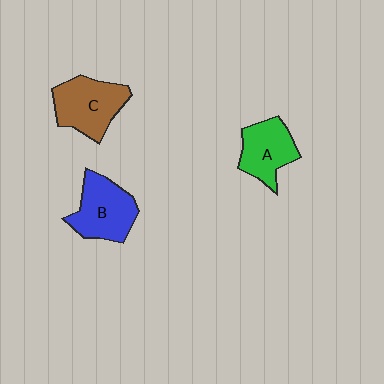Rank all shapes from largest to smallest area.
From largest to smallest: C (brown), B (blue), A (green).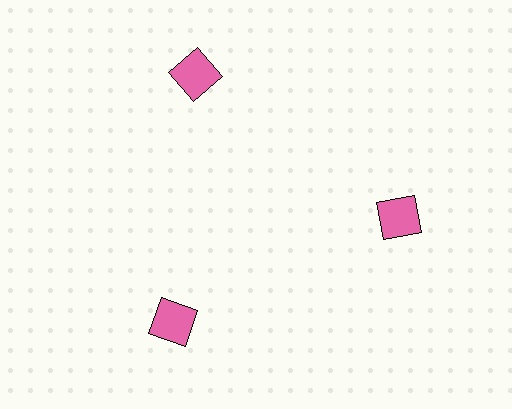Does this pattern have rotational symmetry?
Yes, this pattern has 3-fold rotational symmetry. It looks the same after rotating 120 degrees around the center.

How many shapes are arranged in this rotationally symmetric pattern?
There are 3 shapes, arranged in 3 groups of 1.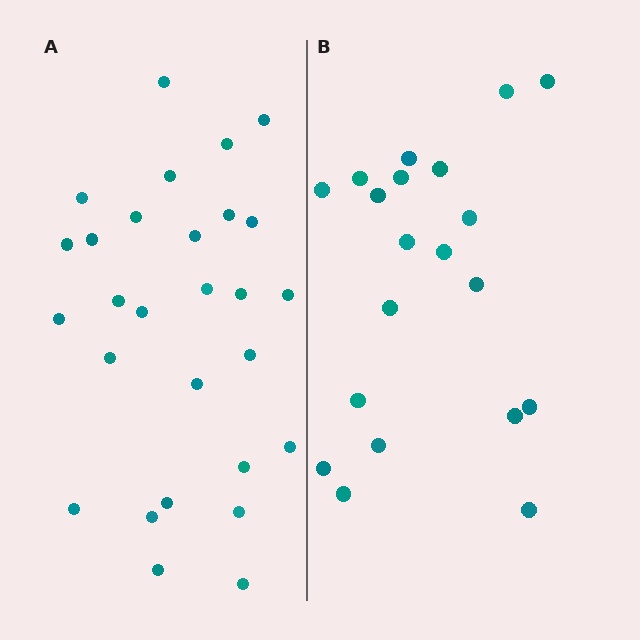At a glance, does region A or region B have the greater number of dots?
Region A (the left region) has more dots.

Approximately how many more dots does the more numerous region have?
Region A has roughly 8 or so more dots than region B.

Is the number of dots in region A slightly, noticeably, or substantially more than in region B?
Region A has noticeably more, but not dramatically so. The ratio is roughly 1.4 to 1.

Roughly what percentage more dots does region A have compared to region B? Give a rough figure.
About 40% more.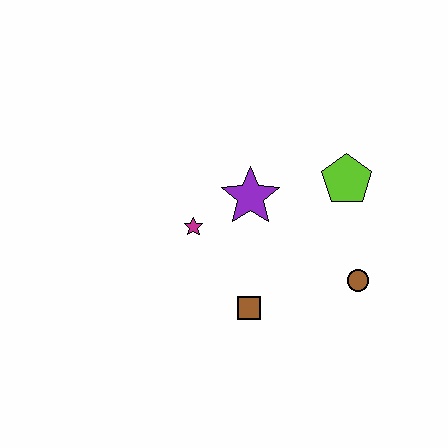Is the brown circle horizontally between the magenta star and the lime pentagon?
No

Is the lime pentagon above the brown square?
Yes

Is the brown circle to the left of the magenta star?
No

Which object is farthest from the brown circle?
The magenta star is farthest from the brown circle.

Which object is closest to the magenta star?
The purple star is closest to the magenta star.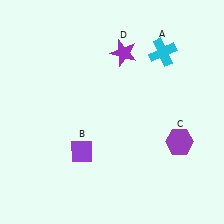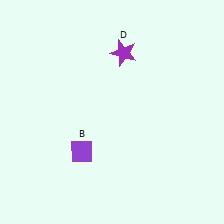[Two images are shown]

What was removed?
The cyan cross (A), the purple hexagon (C) were removed in Image 2.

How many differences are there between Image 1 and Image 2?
There are 2 differences between the two images.